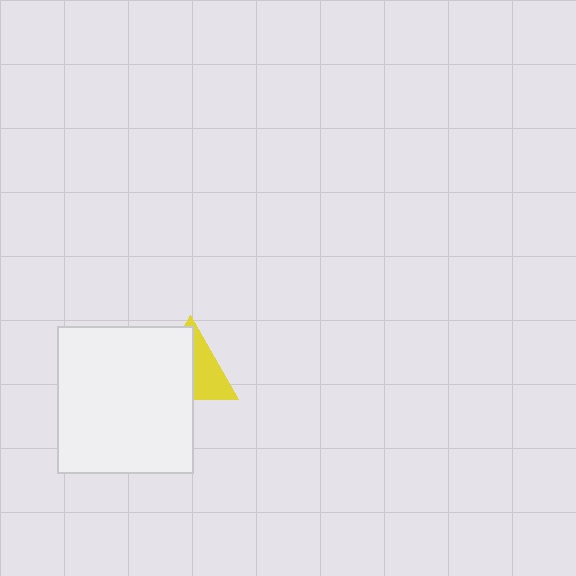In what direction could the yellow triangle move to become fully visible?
The yellow triangle could move right. That would shift it out from behind the white rectangle entirely.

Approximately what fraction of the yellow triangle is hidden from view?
Roughly 55% of the yellow triangle is hidden behind the white rectangle.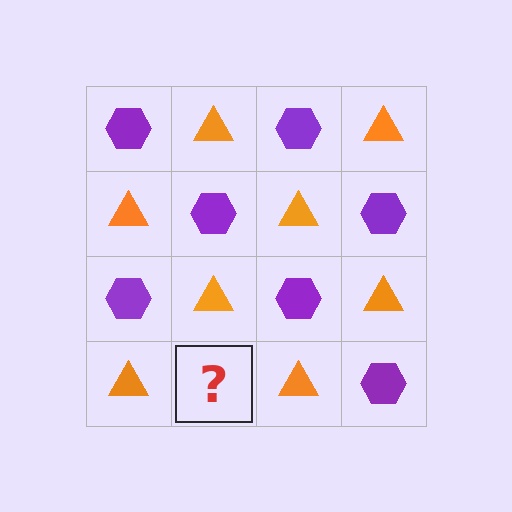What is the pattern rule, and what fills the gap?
The rule is that it alternates purple hexagon and orange triangle in a checkerboard pattern. The gap should be filled with a purple hexagon.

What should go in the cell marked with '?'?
The missing cell should contain a purple hexagon.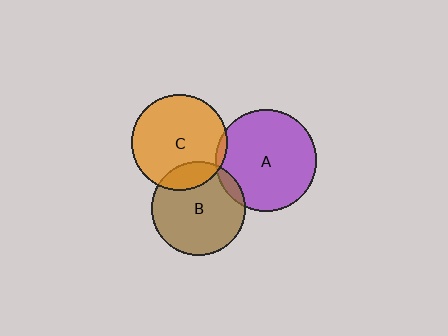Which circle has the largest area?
Circle A (purple).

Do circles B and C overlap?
Yes.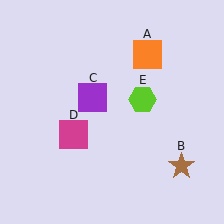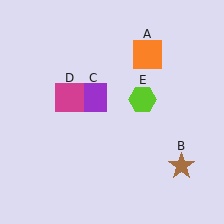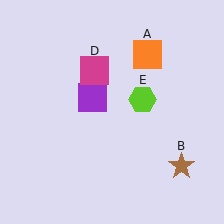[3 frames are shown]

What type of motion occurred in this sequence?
The magenta square (object D) rotated clockwise around the center of the scene.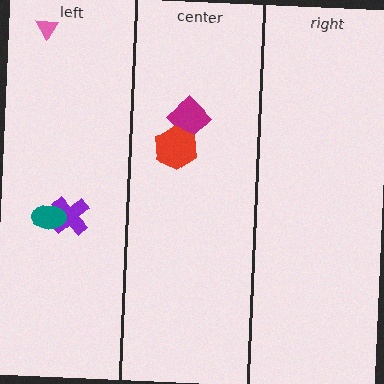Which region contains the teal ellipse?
The left region.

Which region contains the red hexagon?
The center region.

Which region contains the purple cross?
The left region.